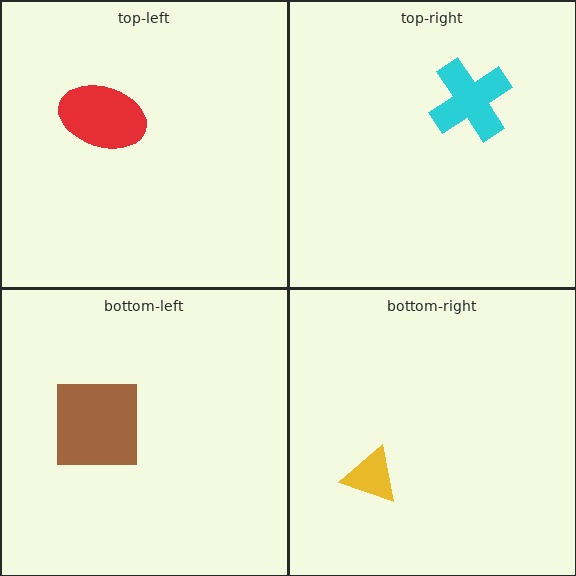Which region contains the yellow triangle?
The bottom-right region.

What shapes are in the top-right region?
The cyan cross.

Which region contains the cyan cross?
The top-right region.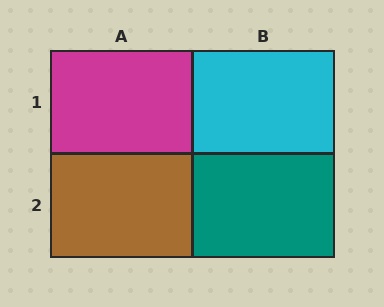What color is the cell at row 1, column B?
Cyan.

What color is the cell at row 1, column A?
Magenta.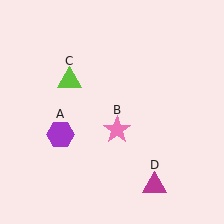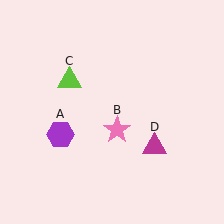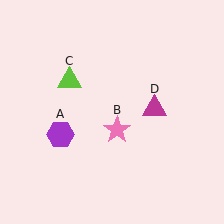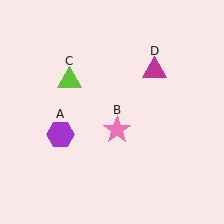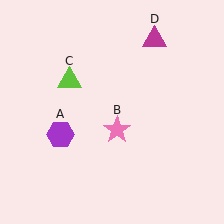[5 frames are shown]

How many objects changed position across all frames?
1 object changed position: magenta triangle (object D).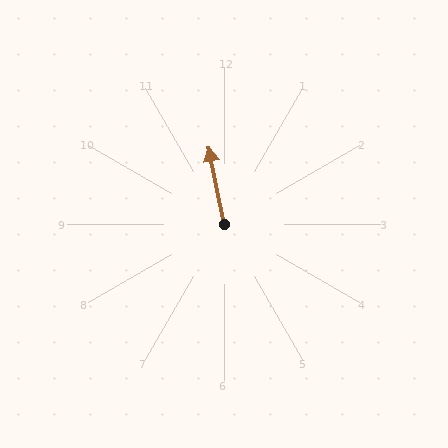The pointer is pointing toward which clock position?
Roughly 12 o'clock.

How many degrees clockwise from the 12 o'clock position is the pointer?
Approximately 349 degrees.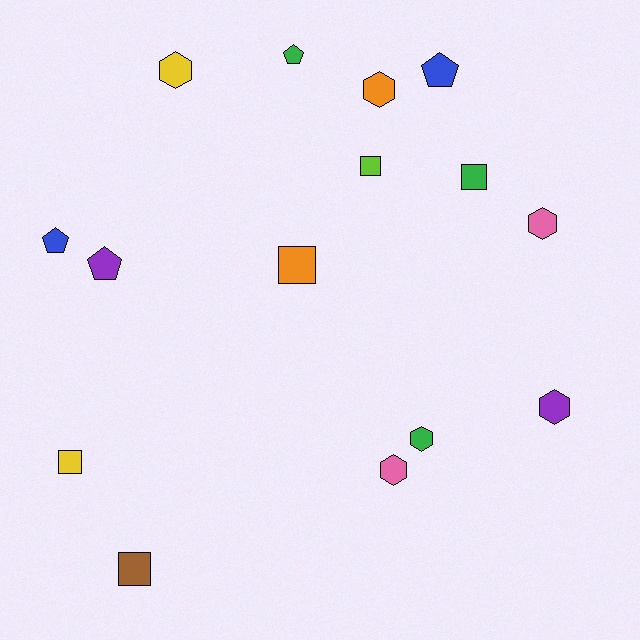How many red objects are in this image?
There are no red objects.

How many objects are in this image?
There are 15 objects.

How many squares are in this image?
There are 5 squares.